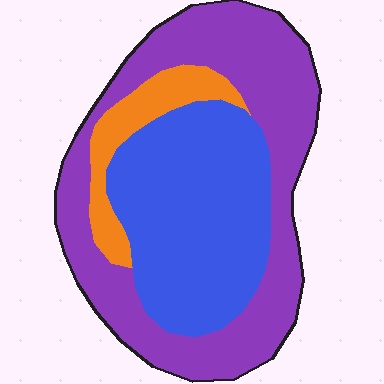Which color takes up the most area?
Purple, at roughly 50%.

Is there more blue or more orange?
Blue.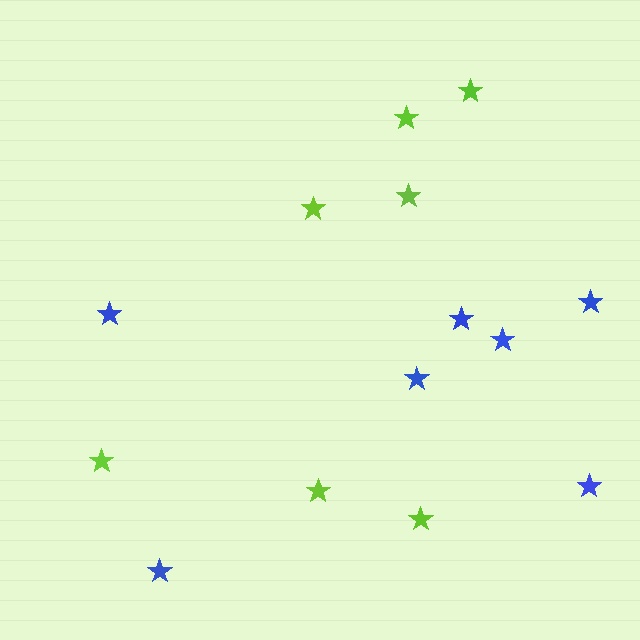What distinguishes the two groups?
There are 2 groups: one group of blue stars (7) and one group of lime stars (7).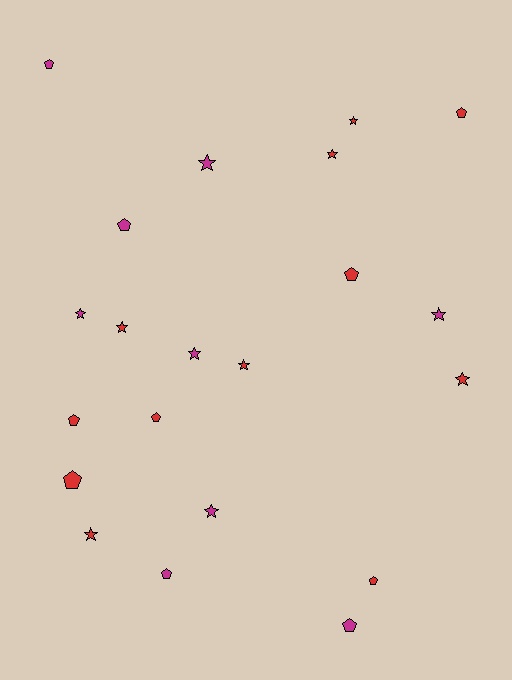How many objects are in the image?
There are 21 objects.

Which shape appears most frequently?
Star, with 11 objects.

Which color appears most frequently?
Red, with 12 objects.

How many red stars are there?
There are 6 red stars.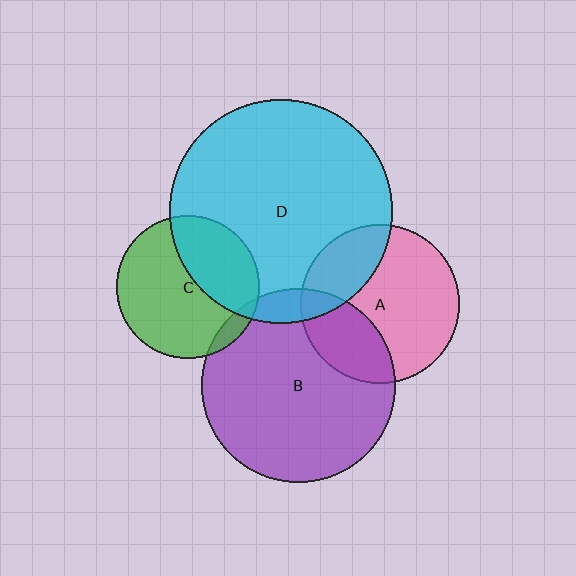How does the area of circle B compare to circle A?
Approximately 1.5 times.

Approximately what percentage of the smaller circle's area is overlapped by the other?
Approximately 25%.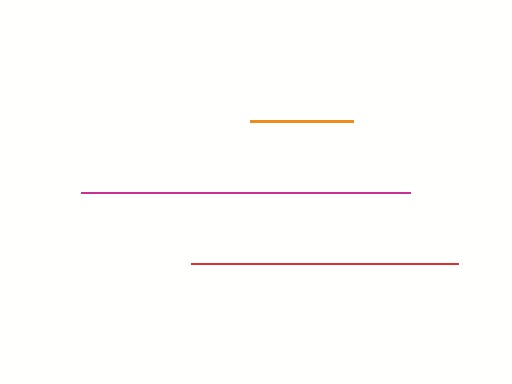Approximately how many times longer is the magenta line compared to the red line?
The magenta line is approximately 1.2 times the length of the red line.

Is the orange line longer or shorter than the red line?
The red line is longer than the orange line.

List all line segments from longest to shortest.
From longest to shortest: magenta, red, orange.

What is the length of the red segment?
The red segment is approximately 268 pixels long.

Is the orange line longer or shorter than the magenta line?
The magenta line is longer than the orange line.